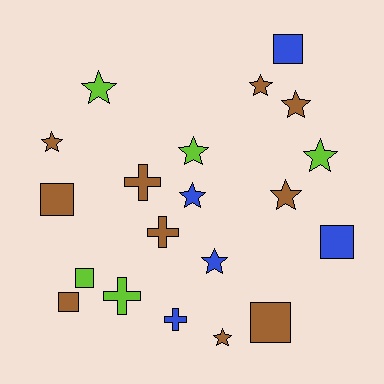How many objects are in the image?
There are 20 objects.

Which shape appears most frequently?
Star, with 10 objects.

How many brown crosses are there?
There are 2 brown crosses.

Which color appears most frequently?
Brown, with 10 objects.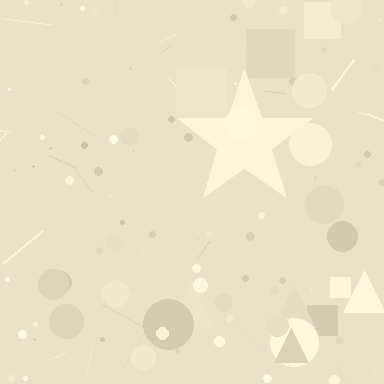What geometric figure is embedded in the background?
A star is embedded in the background.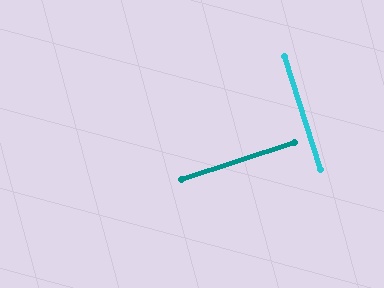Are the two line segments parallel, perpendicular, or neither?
Perpendicular — they meet at approximately 89°.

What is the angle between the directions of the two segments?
Approximately 89 degrees.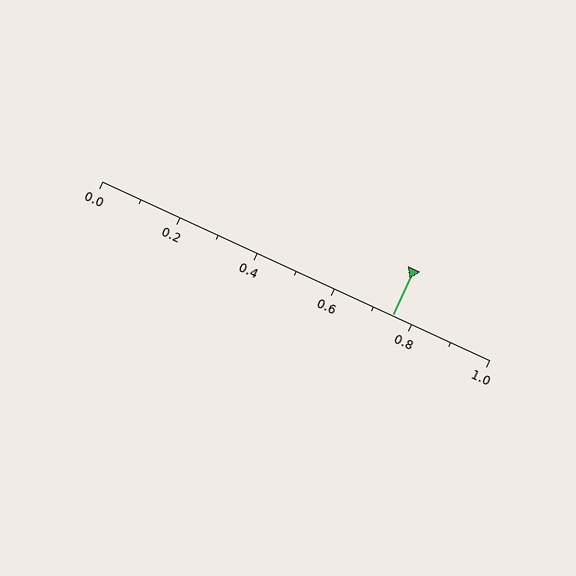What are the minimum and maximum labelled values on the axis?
The axis runs from 0.0 to 1.0.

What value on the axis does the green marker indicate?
The marker indicates approximately 0.75.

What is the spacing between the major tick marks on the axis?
The major ticks are spaced 0.2 apart.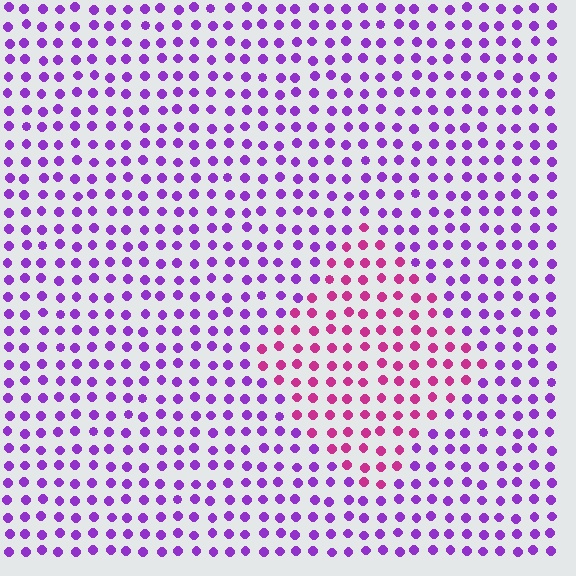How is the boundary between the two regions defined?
The boundary is defined purely by a slight shift in hue (about 45 degrees). Spacing, size, and orientation are identical on both sides.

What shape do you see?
I see a diamond.